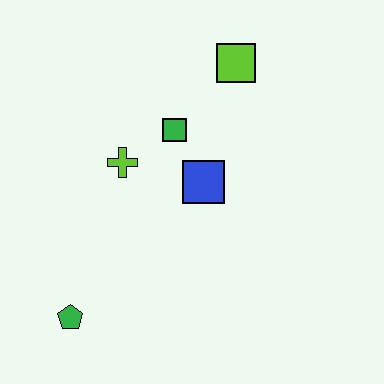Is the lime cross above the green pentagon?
Yes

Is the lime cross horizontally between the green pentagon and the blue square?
Yes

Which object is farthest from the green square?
The green pentagon is farthest from the green square.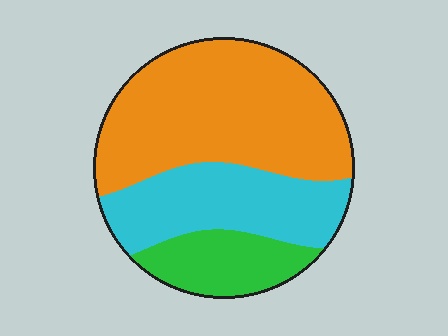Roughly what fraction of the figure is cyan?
Cyan covers roughly 30% of the figure.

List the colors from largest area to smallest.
From largest to smallest: orange, cyan, green.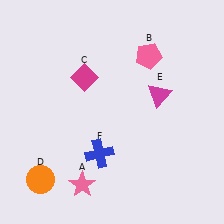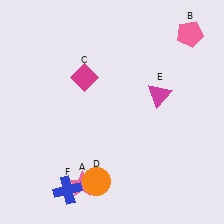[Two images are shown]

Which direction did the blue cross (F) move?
The blue cross (F) moved down.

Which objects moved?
The objects that moved are: the pink pentagon (B), the orange circle (D), the blue cross (F).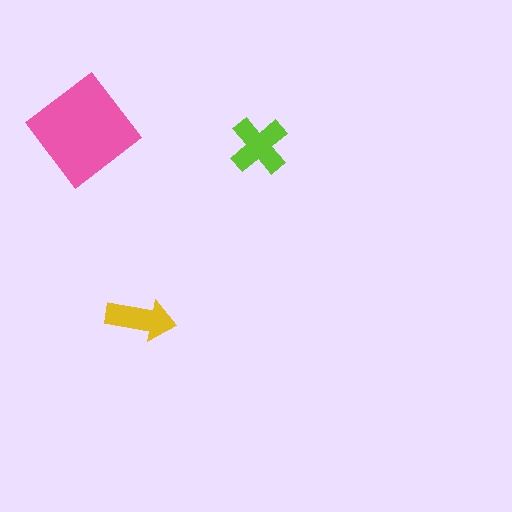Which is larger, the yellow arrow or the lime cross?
The lime cross.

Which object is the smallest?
The yellow arrow.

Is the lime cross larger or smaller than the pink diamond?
Smaller.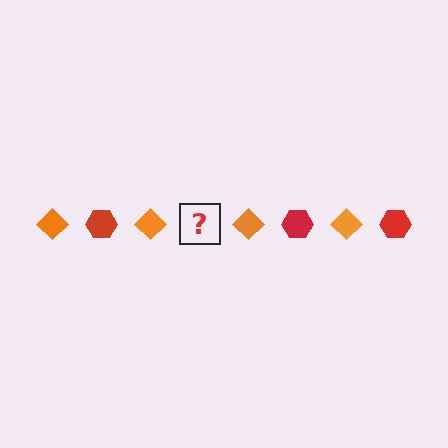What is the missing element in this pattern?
The missing element is a red hexagon.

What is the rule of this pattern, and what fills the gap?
The rule is that the pattern alternates between orange diamond and red hexagon. The gap should be filled with a red hexagon.